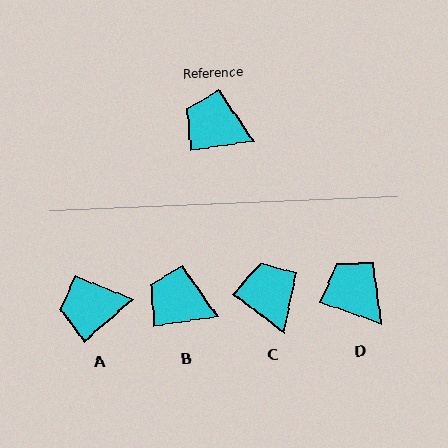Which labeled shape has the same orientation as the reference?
B.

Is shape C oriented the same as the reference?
No, it is off by about 46 degrees.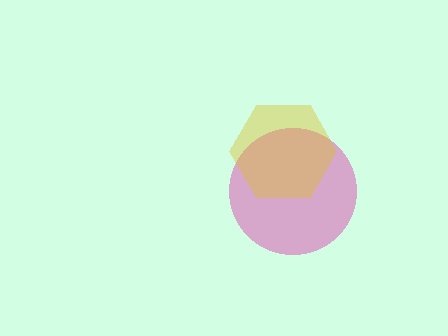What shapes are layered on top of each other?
The layered shapes are: a pink circle, a yellow hexagon.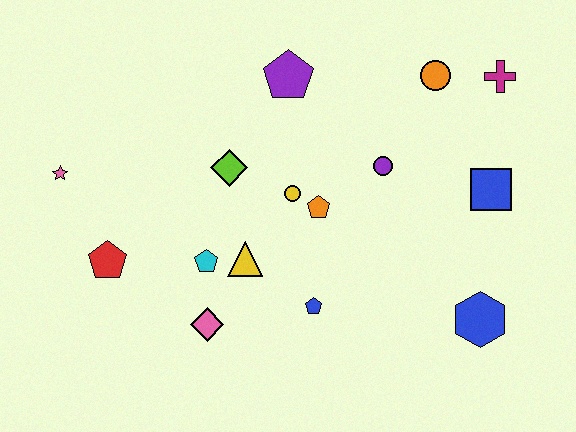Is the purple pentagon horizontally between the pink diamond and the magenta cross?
Yes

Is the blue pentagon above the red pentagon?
No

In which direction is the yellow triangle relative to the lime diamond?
The yellow triangle is below the lime diamond.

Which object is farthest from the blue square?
The pink star is farthest from the blue square.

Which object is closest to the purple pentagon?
The lime diamond is closest to the purple pentagon.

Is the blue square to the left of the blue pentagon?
No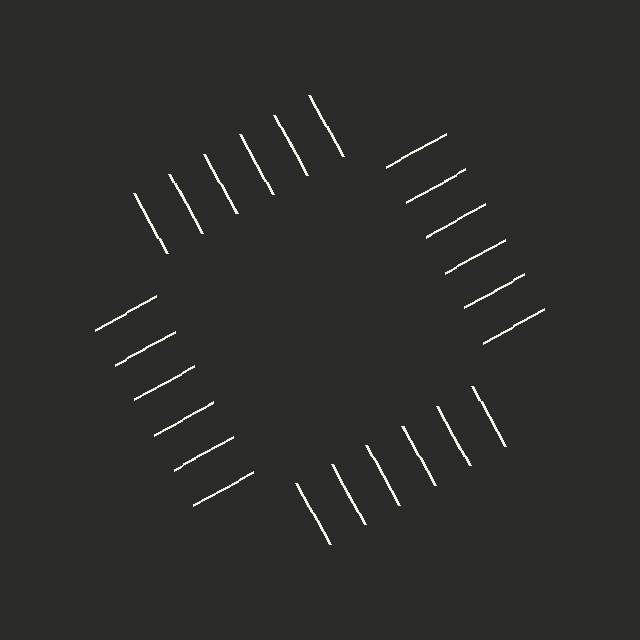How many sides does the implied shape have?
4 sides — the line-ends trace a square.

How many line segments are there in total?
24 — 6 along each of the 4 edges.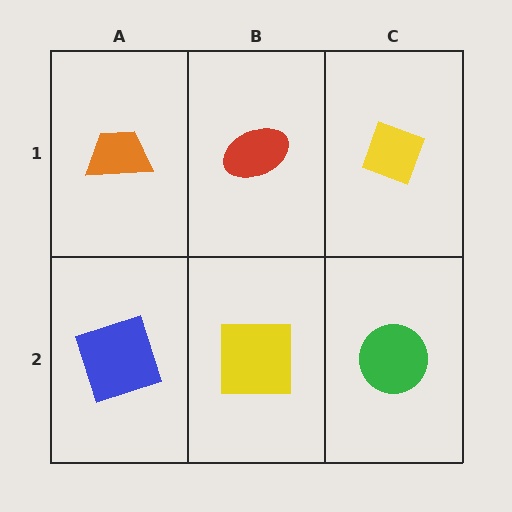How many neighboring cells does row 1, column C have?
2.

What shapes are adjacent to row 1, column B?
A yellow square (row 2, column B), an orange trapezoid (row 1, column A), a yellow diamond (row 1, column C).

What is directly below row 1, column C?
A green circle.